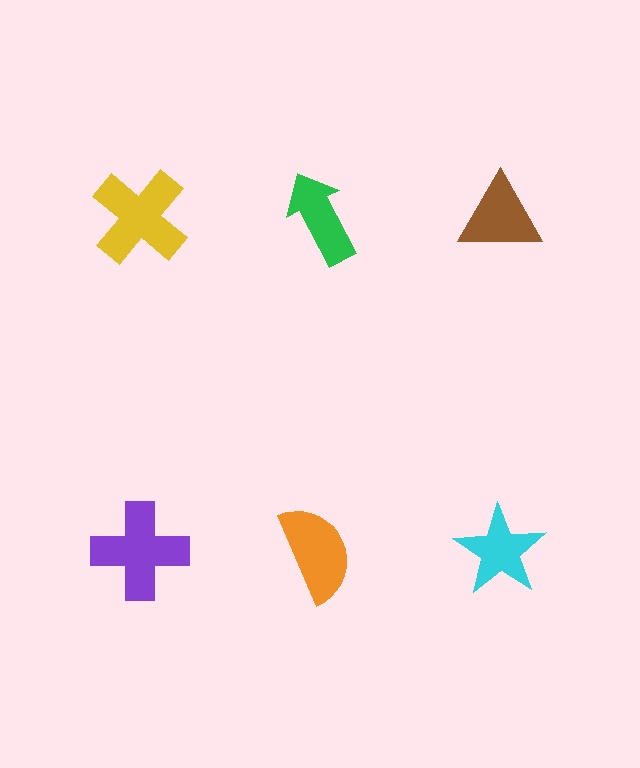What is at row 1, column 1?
A yellow cross.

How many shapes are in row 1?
3 shapes.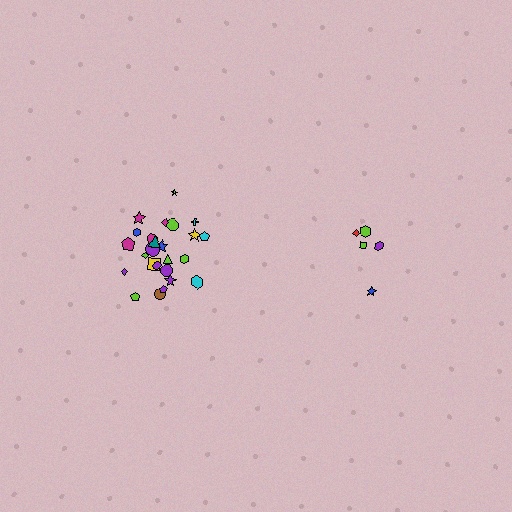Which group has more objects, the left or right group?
The left group.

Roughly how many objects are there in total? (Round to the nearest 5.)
Roughly 30 objects in total.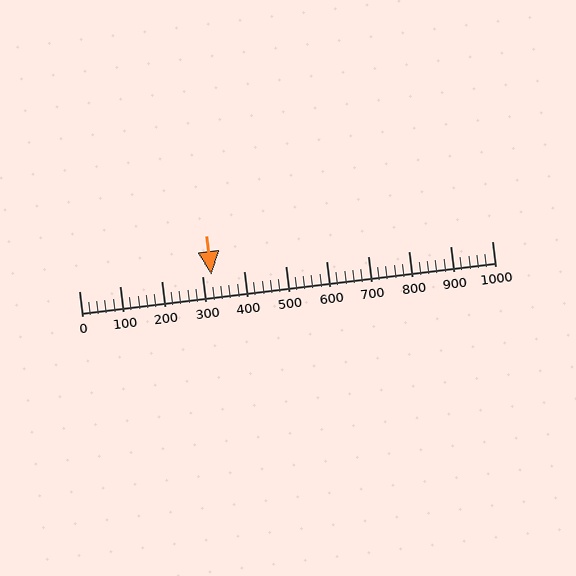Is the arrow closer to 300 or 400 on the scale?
The arrow is closer to 300.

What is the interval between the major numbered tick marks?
The major tick marks are spaced 100 units apart.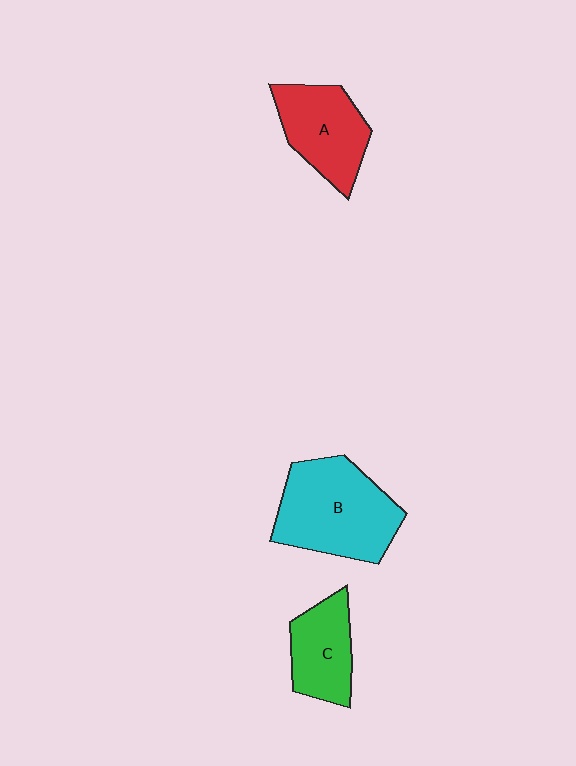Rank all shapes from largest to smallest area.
From largest to smallest: B (cyan), A (red), C (green).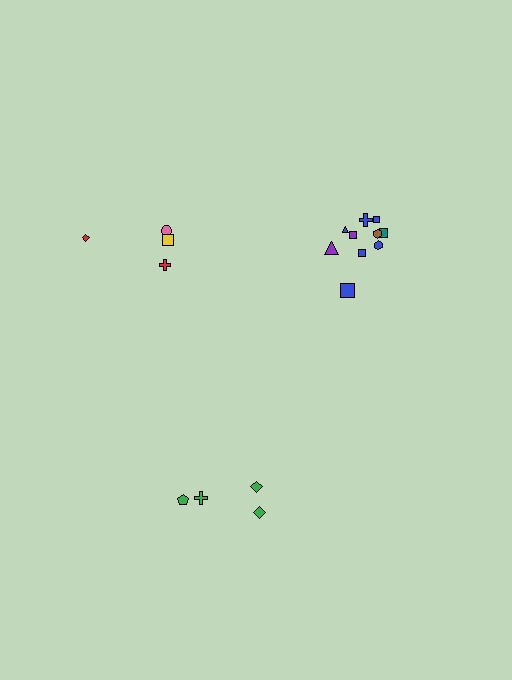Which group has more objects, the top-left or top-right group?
The top-right group.